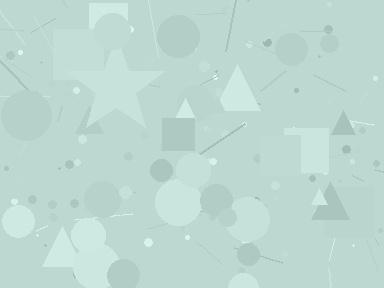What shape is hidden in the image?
A star is hidden in the image.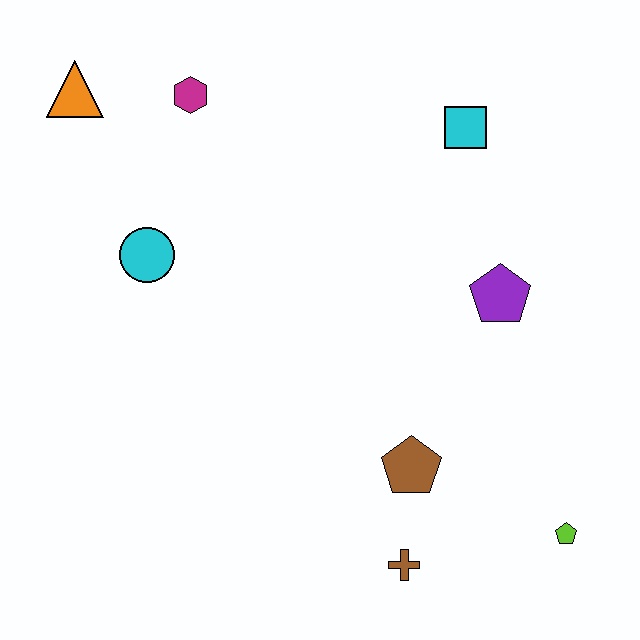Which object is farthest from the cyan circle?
The lime pentagon is farthest from the cyan circle.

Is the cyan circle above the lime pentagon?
Yes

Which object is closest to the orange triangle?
The magenta hexagon is closest to the orange triangle.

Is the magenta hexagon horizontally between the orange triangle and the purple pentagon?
Yes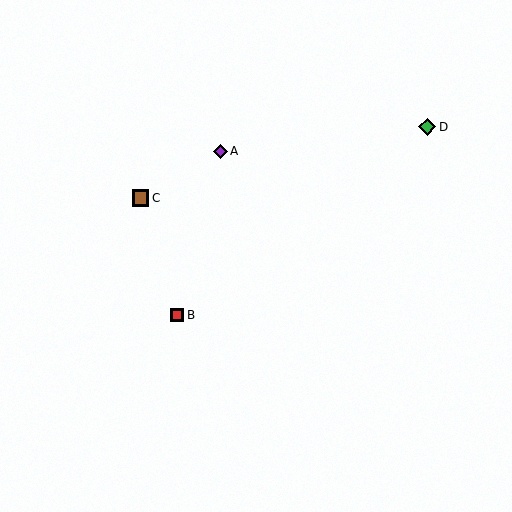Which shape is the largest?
The green diamond (labeled D) is the largest.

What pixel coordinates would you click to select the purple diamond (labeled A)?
Click at (221, 151) to select the purple diamond A.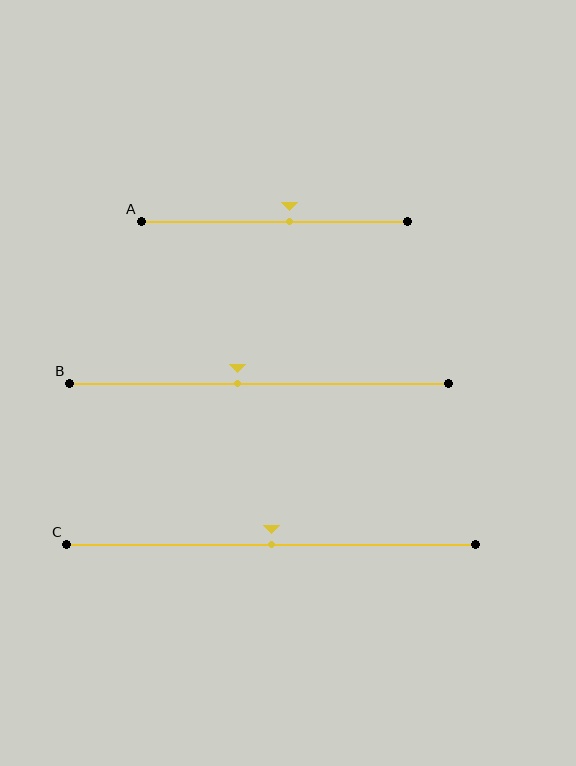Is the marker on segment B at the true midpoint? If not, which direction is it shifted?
No, the marker on segment B is shifted to the left by about 6% of the segment length.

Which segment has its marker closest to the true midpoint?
Segment C has its marker closest to the true midpoint.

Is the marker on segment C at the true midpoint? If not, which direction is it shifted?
Yes, the marker on segment C is at the true midpoint.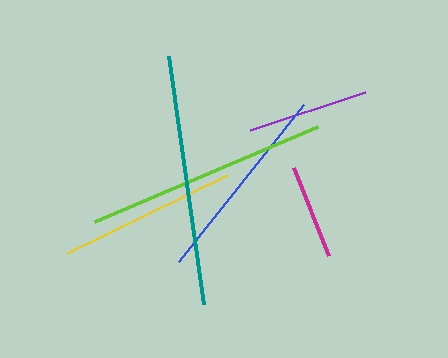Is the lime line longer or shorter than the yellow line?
The lime line is longer than the yellow line.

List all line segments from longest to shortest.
From longest to shortest: teal, lime, blue, yellow, purple, magenta.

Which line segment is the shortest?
The magenta line is the shortest at approximately 94 pixels.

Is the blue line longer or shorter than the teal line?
The teal line is longer than the blue line.